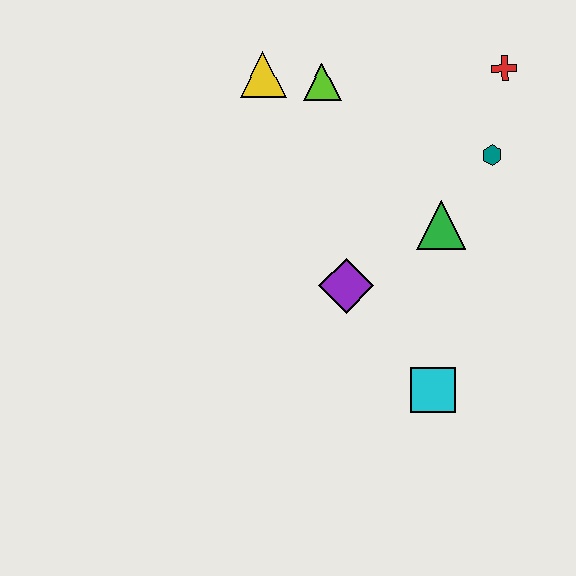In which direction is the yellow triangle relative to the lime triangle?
The yellow triangle is to the left of the lime triangle.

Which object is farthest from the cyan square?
The yellow triangle is farthest from the cyan square.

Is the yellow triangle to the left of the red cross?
Yes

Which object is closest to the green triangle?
The teal hexagon is closest to the green triangle.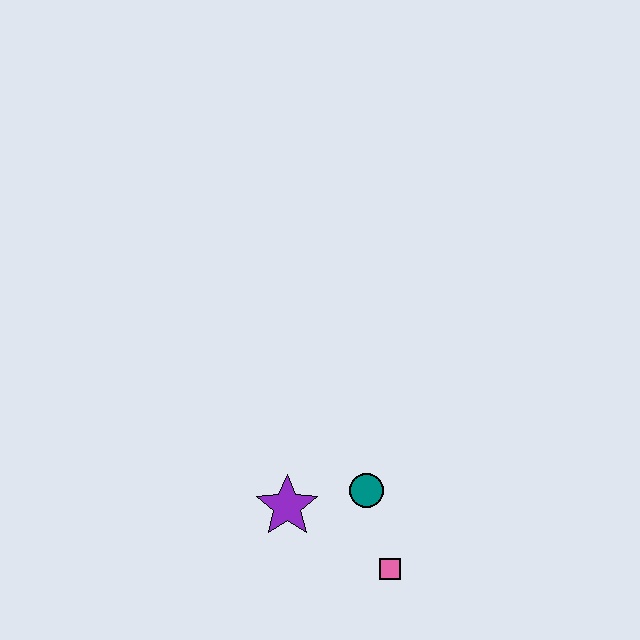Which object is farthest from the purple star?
The pink square is farthest from the purple star.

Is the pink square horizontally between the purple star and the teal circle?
No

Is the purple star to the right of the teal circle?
No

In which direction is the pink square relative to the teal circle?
The pink square is below the teal circle.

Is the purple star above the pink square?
Yes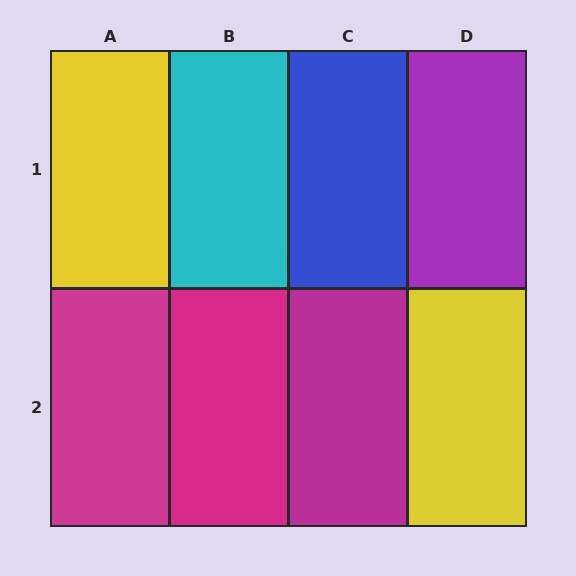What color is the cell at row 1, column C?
Blue.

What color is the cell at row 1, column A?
Yellow.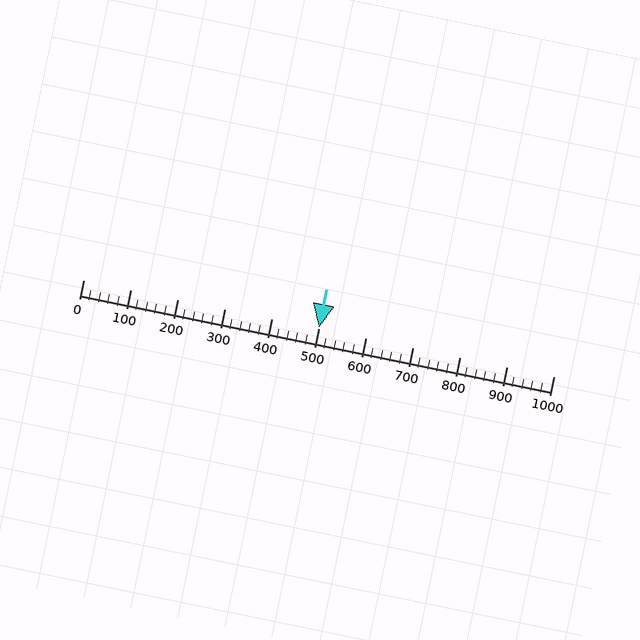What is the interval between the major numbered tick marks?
The major tick marks are spaced 100 units apart.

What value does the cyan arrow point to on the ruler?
The cyan arrow points to approximately 500.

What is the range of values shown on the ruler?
The ruler shows values from 0 to 1000.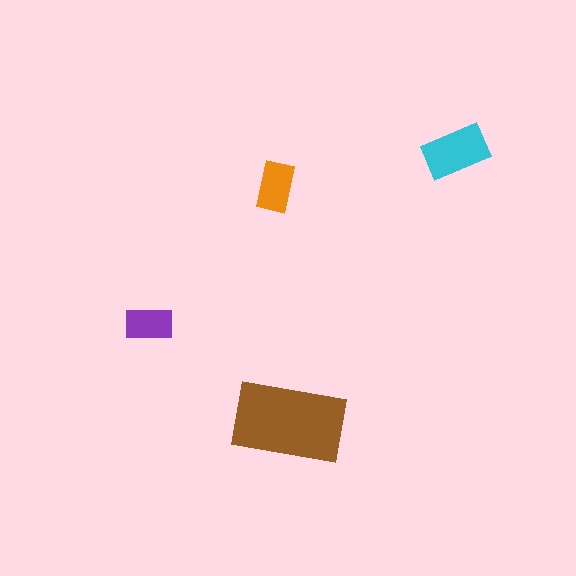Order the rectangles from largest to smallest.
the brown one, the cyan one, the orange one, the purple one.